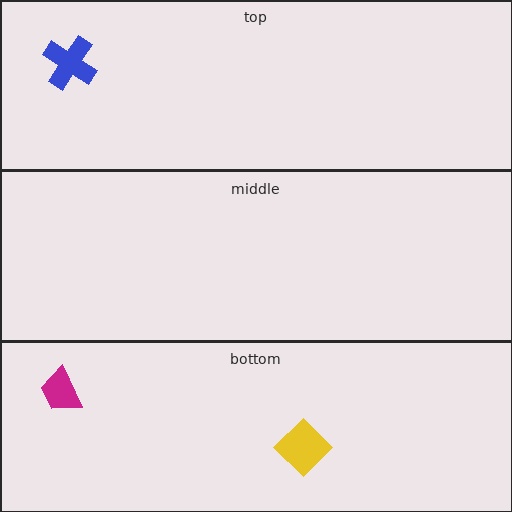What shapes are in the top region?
The blue cross.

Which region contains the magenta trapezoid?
The bottom region.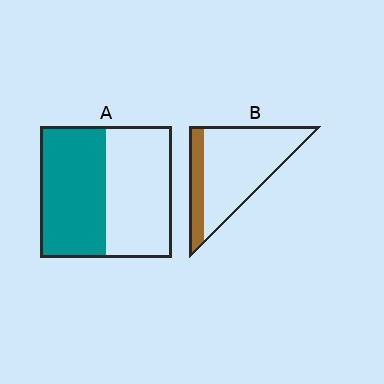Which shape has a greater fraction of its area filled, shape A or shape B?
Shape A.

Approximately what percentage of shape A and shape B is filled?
A is approximately 50% and B is approximately 20%.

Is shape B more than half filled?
No.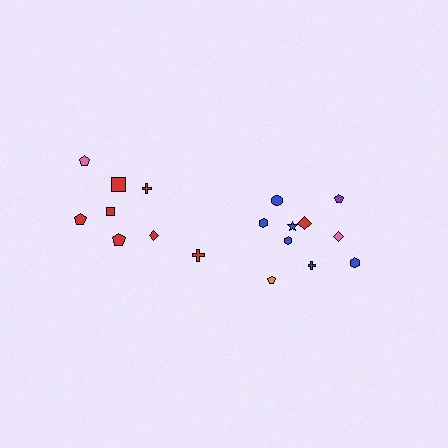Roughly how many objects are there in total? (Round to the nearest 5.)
Roughly 20 objects in total.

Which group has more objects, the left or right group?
The right group.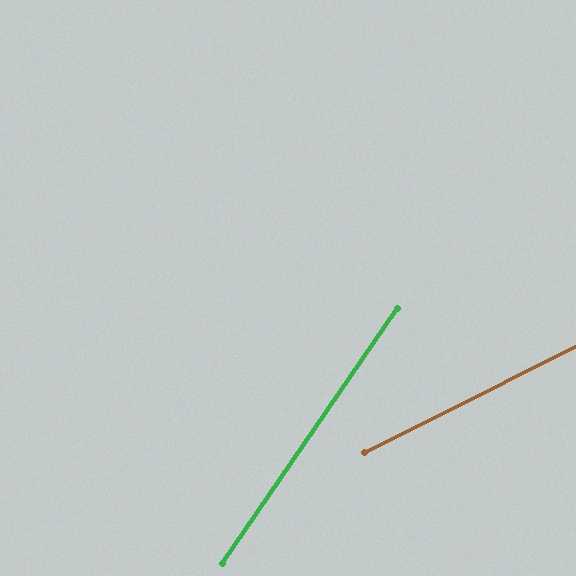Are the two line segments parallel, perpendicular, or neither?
Neither parallel nor perpendicular — they differ by about 29°.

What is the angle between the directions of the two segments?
Approximately 29 degrees.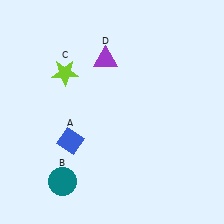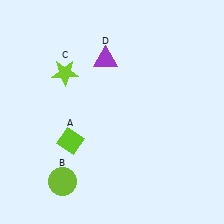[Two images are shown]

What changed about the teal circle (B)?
In Image 1, B is teal. In Image 2, it changed to lime.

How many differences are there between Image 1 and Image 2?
There are 2 differences between the two images.